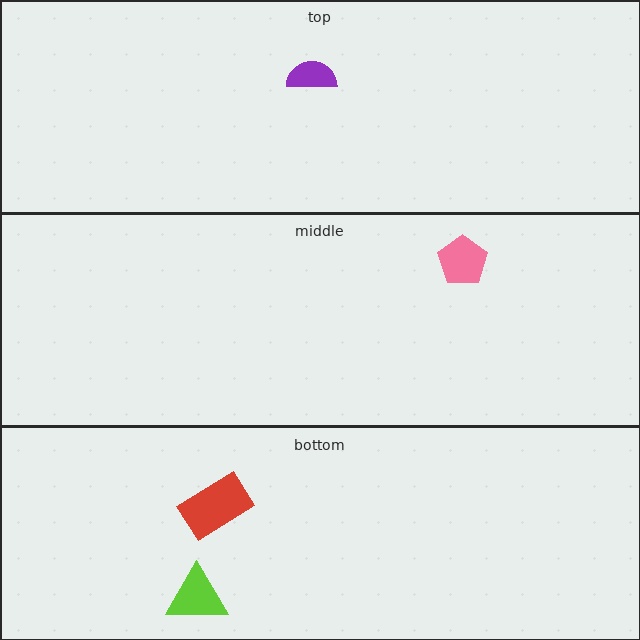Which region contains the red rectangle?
The bottom region.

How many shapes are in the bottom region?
2.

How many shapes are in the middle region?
1.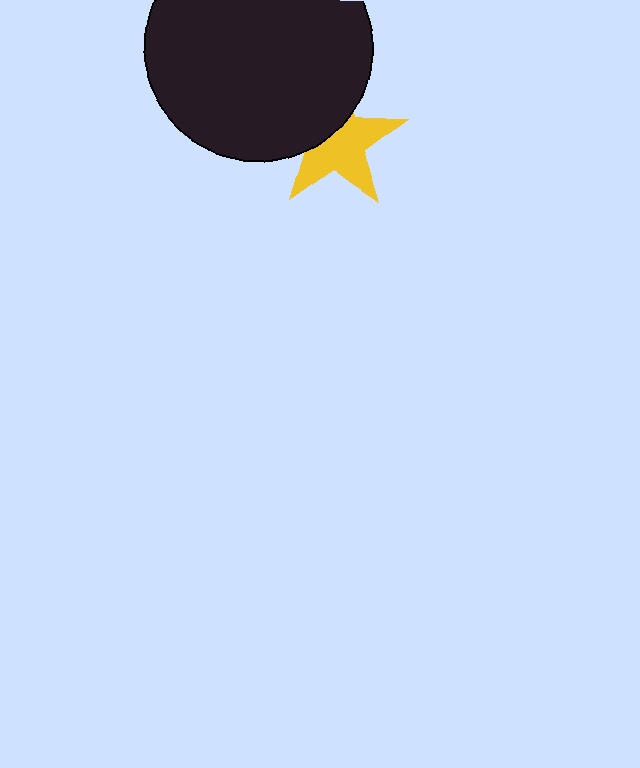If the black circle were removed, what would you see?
You would see the complete yellow star.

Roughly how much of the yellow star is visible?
About half of it is visible (roughly 62%).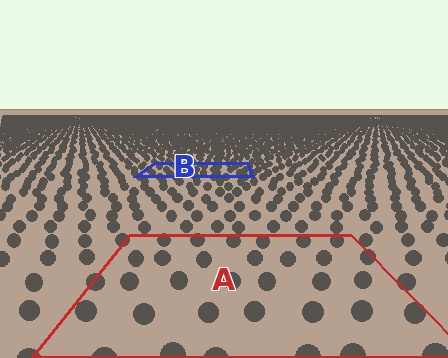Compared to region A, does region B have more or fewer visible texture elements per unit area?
Region B has more texture elements per unit area — they are packed more densely because it is farther away.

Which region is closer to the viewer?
Region A is closer. The texture elements there are larger and more spread out.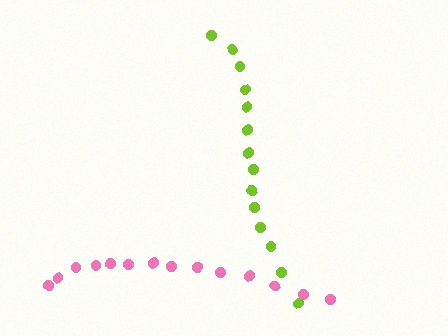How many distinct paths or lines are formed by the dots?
There are 2 distinct paths.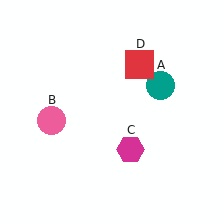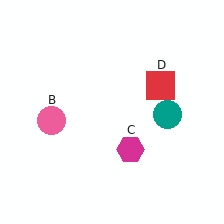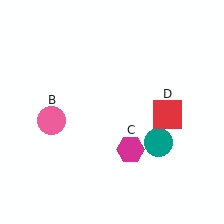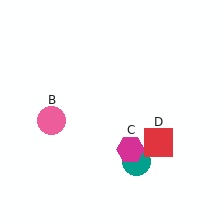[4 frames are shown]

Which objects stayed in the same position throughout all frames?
Pink circle (object B) and magenta hexagon (object C) remained stationary.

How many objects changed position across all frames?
2 objects changed position: teal circle (object A), red square (object D).